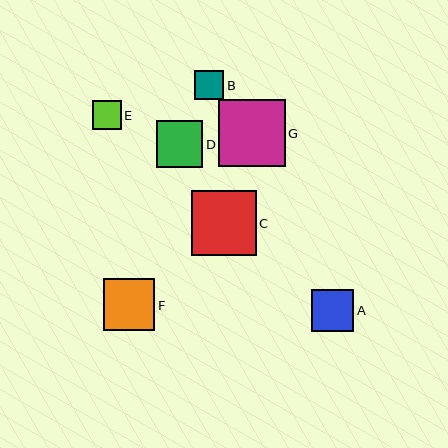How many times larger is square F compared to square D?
Square F is approximately 1.1 times the size of square D.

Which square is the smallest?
Square E is the smallest with a size of approximately 29 pixels.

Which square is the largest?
Square G is the largest with a size of approximately 67 pixels.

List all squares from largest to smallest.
From largest to smallest: G, C, F, D, A, B, E.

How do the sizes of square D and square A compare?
Square D and square A are approximately the same size.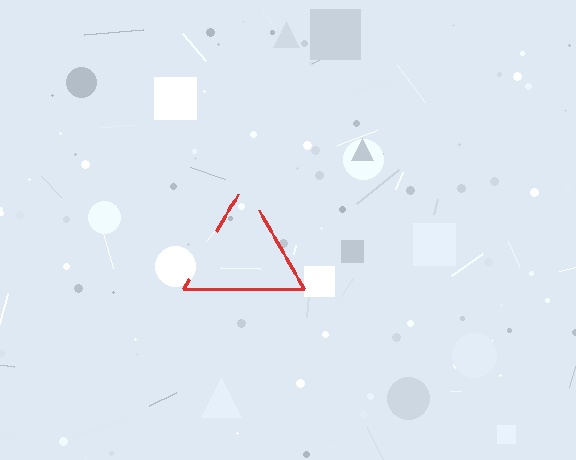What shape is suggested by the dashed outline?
The dashed outline suggests a triangle.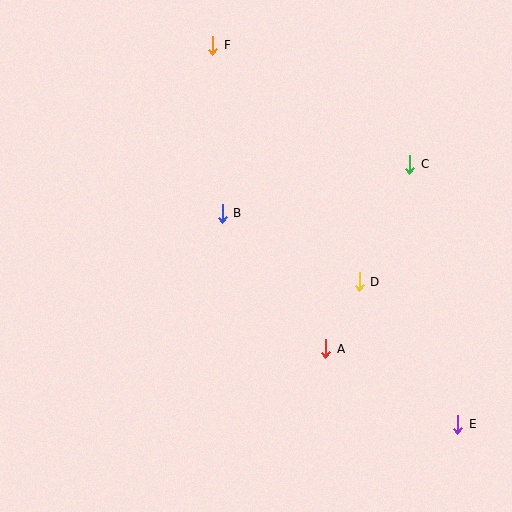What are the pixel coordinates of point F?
Point F is at (213, 45).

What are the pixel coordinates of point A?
Point A is at (326, 349).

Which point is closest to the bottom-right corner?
Point E is closest to the bottom-right corner.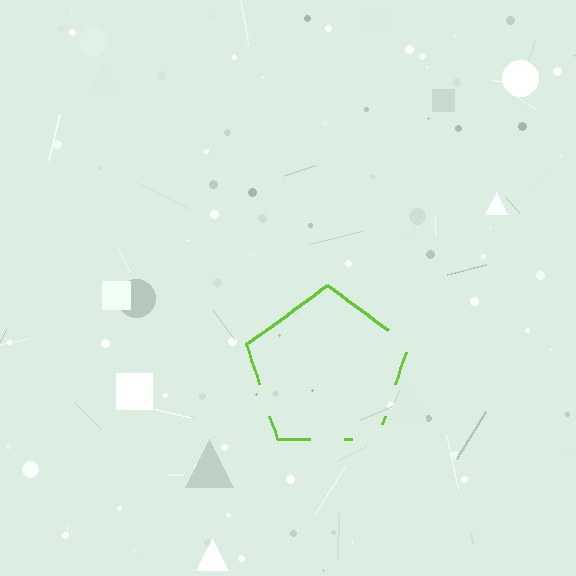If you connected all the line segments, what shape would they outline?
They would outline a pentagon.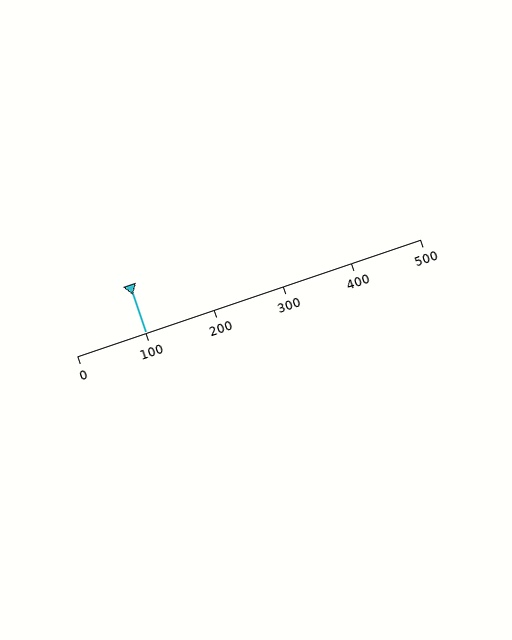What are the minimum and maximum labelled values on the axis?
The axis runs from 0 to 500.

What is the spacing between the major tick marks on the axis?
The major ticks are spaced 100 apart.